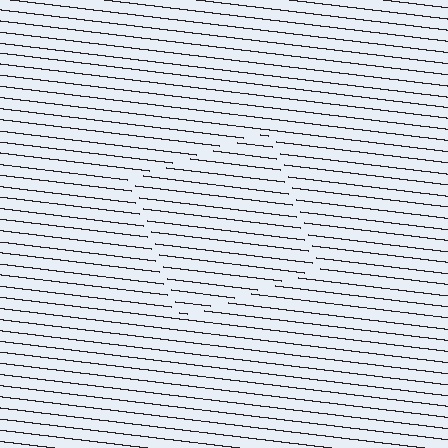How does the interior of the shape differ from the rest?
The interior of the shape contains the same grating, shifted by half a period — the contour is defined by the phase discontinuity where line-ends from the inner and outer gratings abut.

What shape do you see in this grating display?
An illusory square. The interior of the shape contains the same grating, shifted by half a period — the contour is defined by the phase discontinuity where line-ends from the inner and outer gratings abut.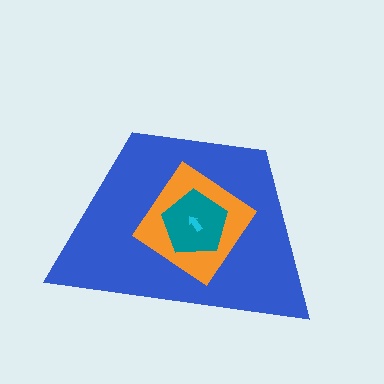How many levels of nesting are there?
4.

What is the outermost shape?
The blue trapezoid.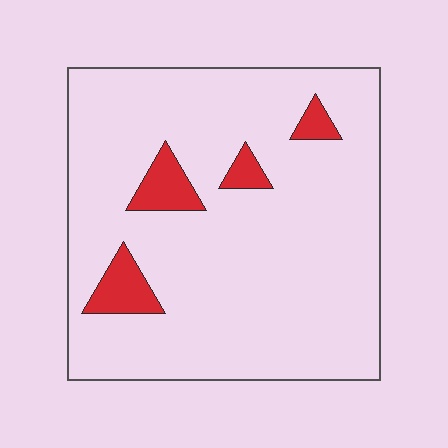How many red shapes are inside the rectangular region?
4.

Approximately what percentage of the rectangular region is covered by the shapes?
Approximately 10%.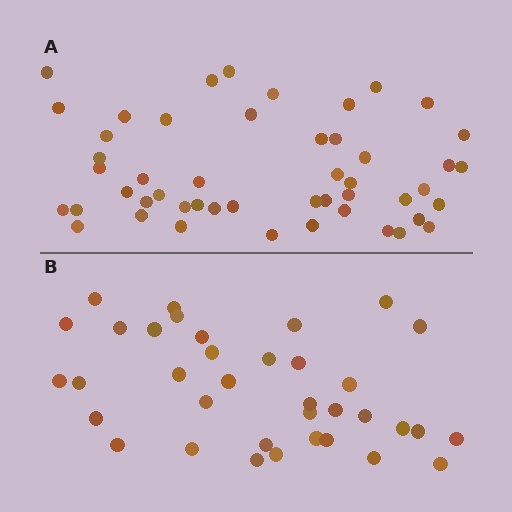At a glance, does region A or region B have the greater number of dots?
Region A (the top region) has more dots.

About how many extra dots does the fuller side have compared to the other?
Region A has approximately 15 more dots than region B.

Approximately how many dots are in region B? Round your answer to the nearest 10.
About 40 dots. (The exact count is 36, which rounds to 40.)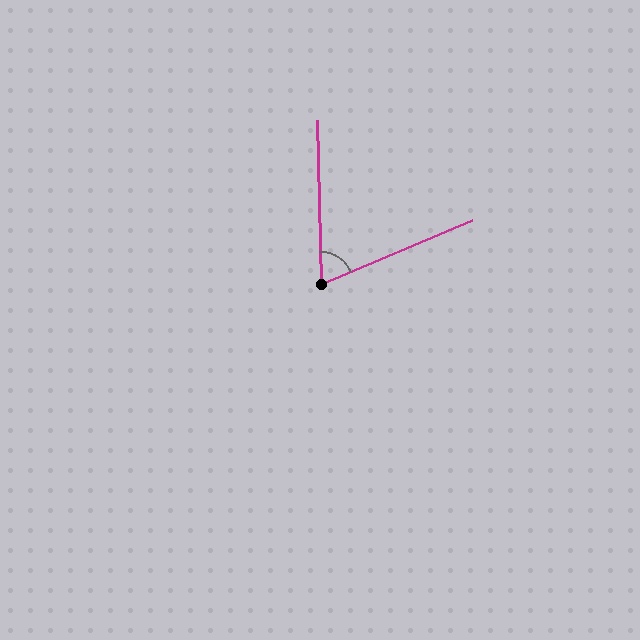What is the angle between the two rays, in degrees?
Approximately 68 degrees.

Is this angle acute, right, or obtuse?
It is acute.